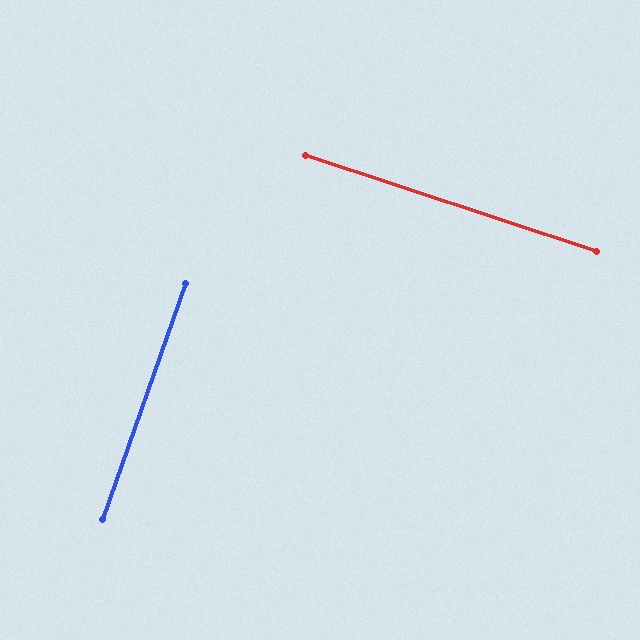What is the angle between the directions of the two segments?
Approximately 89 degrees.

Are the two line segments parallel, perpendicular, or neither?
Perpendicular — they meet at approximately 89°.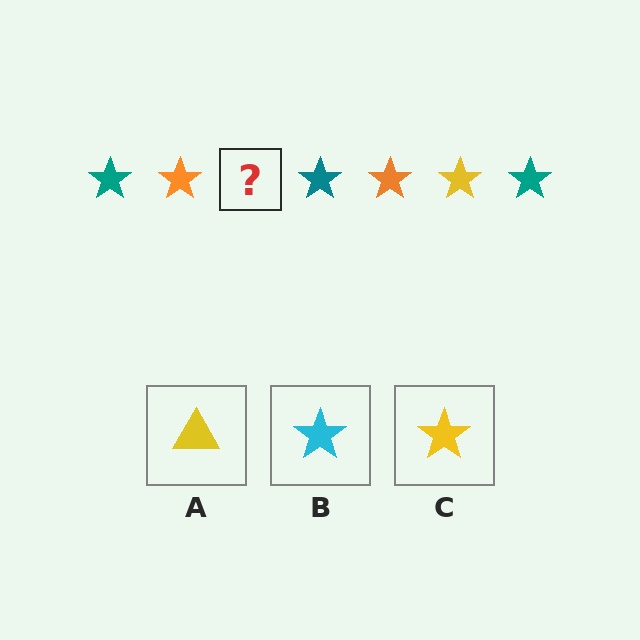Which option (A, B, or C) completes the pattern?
C.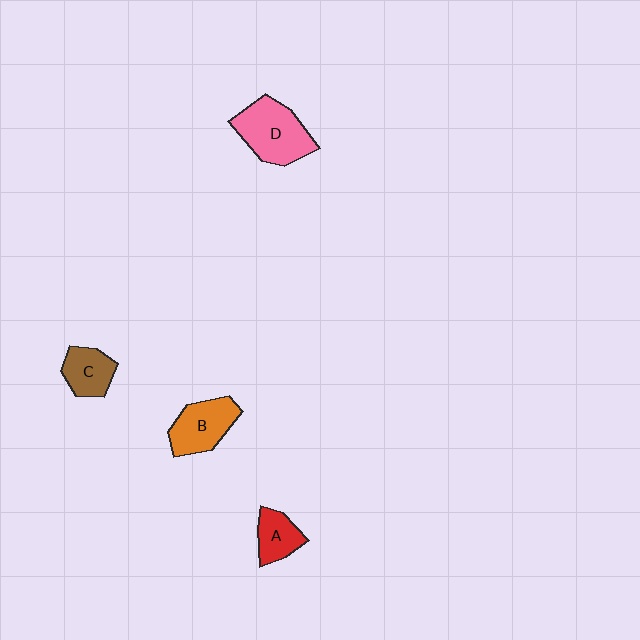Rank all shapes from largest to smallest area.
From largest to smallest: D (pink), B (orange), C (brown), A (red).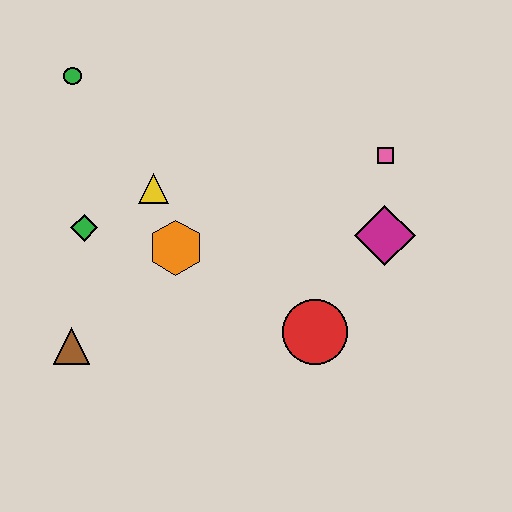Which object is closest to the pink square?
The magenta diamond is closest to the pink square.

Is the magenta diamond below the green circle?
Yes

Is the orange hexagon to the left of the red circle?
Yes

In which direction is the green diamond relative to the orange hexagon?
The green diamond is to the left of the orange hexagon.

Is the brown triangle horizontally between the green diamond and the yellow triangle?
No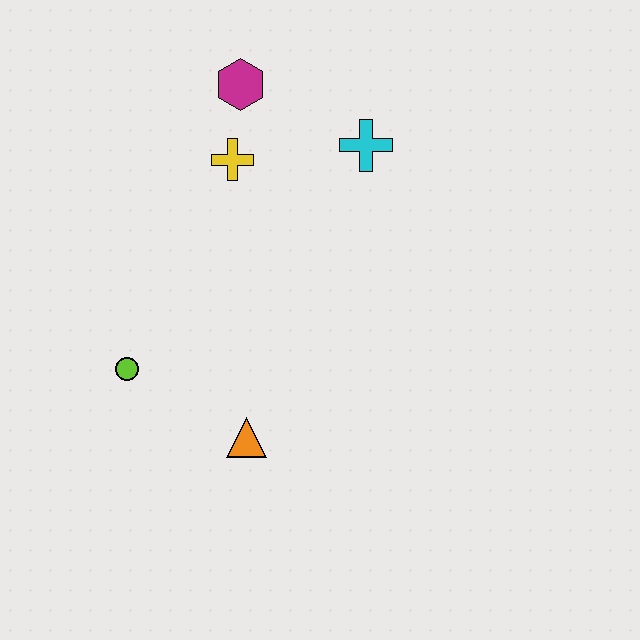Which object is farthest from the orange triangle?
The magenta hexagon is farthest from the orange triangle.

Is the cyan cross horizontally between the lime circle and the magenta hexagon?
No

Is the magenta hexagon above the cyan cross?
Yes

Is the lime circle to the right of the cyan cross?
No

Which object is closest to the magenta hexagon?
The yellow cross is closest to the magenta hexagon.